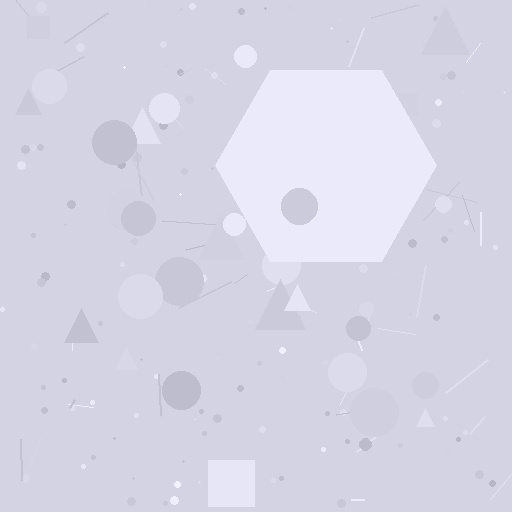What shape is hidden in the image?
A hexagon is hidden in the image.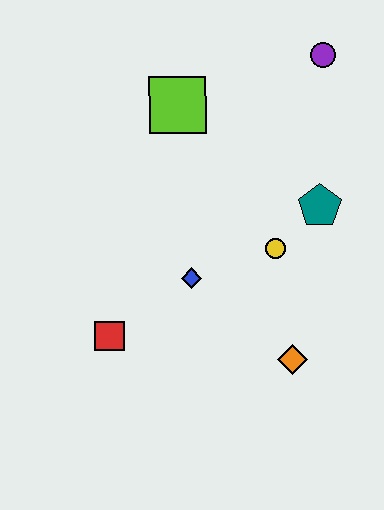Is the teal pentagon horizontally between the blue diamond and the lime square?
No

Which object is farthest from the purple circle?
The red square is farthest from the purple circle.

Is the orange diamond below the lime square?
Yes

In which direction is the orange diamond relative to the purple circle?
The orange diamond is below the purple circle.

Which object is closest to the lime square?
The purple circle is closest to the lime square.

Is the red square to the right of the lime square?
No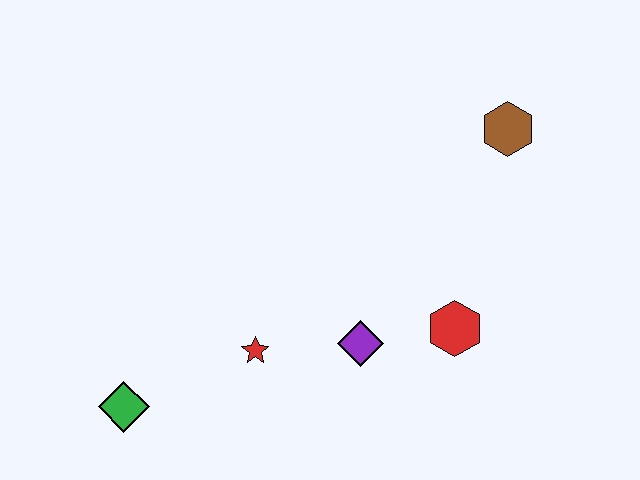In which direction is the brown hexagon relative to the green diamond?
The brown hexagon is to the right of the green diamond.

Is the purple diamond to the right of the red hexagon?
No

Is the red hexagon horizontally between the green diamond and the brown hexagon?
Yes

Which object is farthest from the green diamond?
The brown hexagon is farthest from the green diamond.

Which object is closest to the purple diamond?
The red hexagon is closest to the purple diamond.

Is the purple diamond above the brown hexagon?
No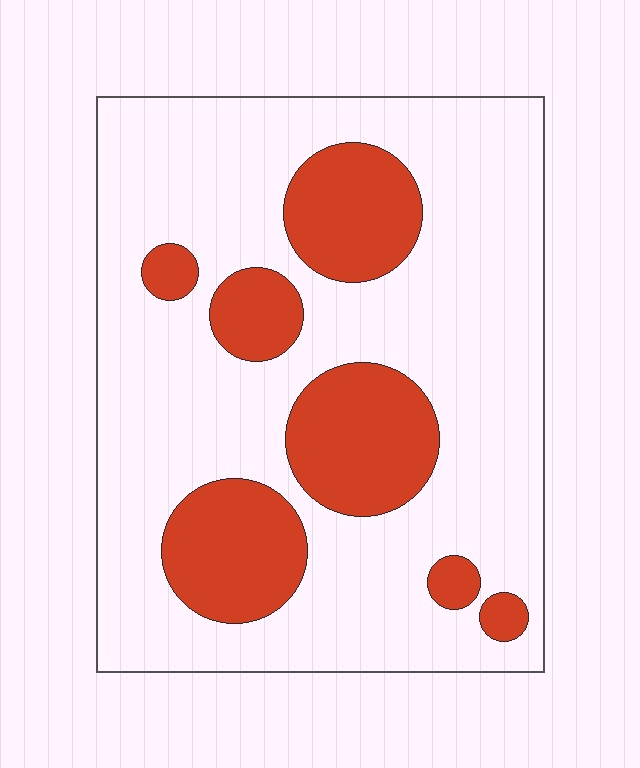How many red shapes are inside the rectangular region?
7.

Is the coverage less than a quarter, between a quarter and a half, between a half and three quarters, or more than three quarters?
Between a quarter and a half.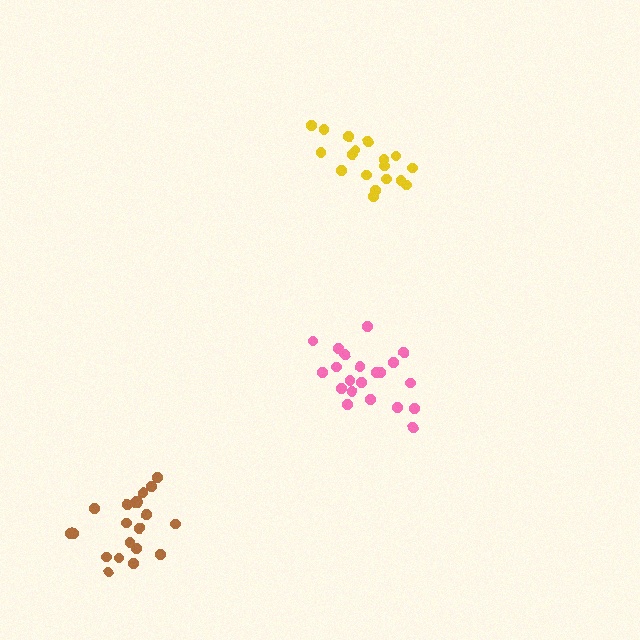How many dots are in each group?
Group 1: 21 dots, Group 2: 21 dots, Group 3: 18 dots (60 total).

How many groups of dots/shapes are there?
There are 3 groups.